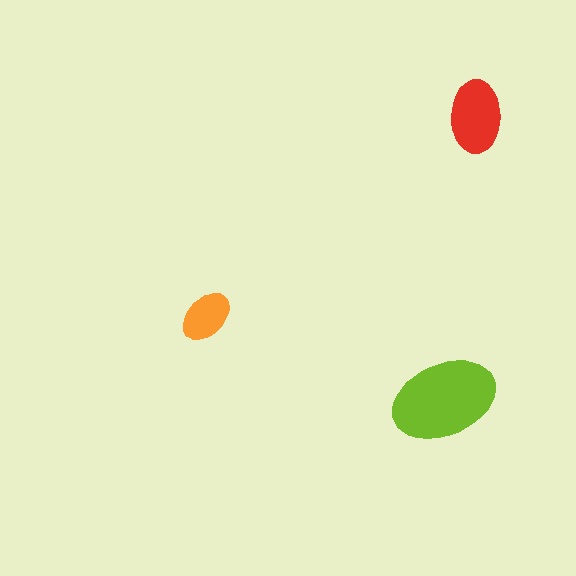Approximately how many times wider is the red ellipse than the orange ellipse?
About 1.5 times wider.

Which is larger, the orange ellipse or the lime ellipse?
The lime one.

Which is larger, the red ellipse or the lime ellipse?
The lime one.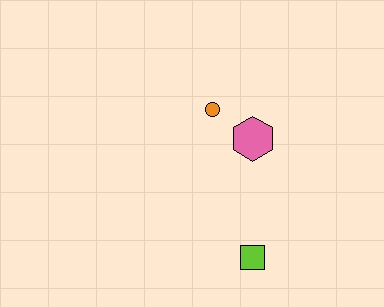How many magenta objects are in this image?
There are no magenta objects.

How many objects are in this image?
There are 3 objects.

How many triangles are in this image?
There are no triangles.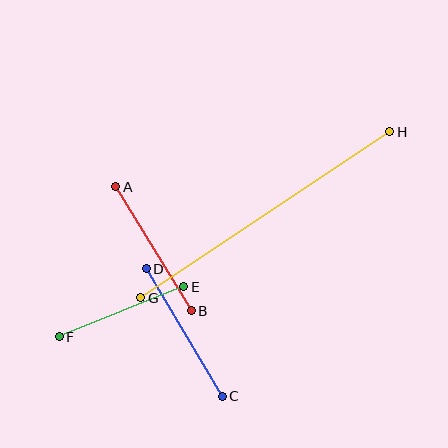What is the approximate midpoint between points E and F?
The midpoint is at approximately (122, 312) pixels.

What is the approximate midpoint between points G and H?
The midpoint is at approximately (265, 215) pixels.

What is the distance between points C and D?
The distance is approximately 148 pixels.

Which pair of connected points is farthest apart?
Points G and H are farthest apart.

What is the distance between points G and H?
The distance is approximately 300 pixels.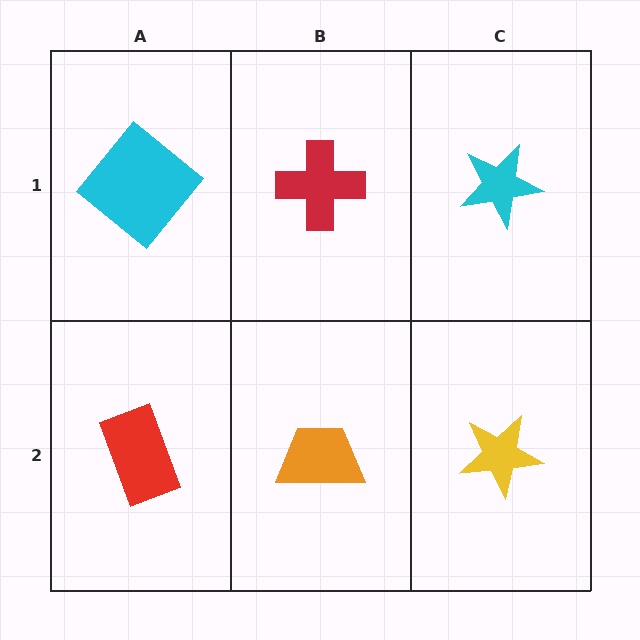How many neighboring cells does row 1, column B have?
3.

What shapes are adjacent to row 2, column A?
A cyan diamond (row 1, column A), an orange trapezoid (row 2, column B).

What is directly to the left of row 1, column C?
A red cross.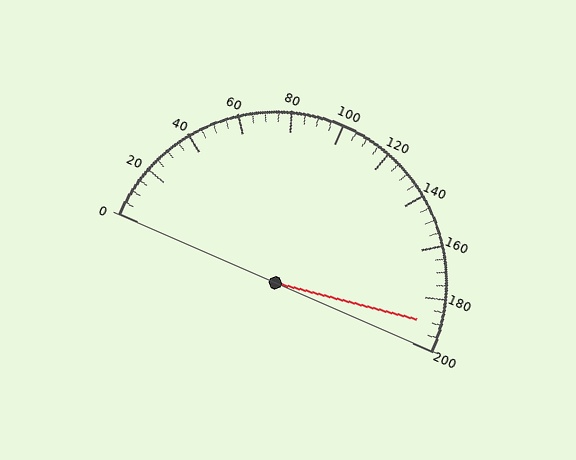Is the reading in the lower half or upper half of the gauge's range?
The reading is in the upper half of the range (0 to 200).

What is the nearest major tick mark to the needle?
The nearest major tick mark is 200.